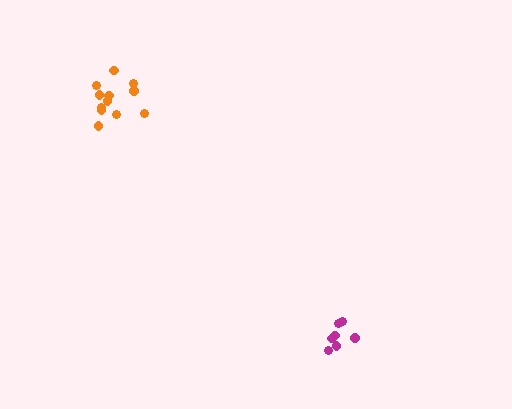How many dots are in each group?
Group 1: 7 dots, Group 2: 12 dots (19 total).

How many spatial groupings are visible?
There are 2 spatial groupings.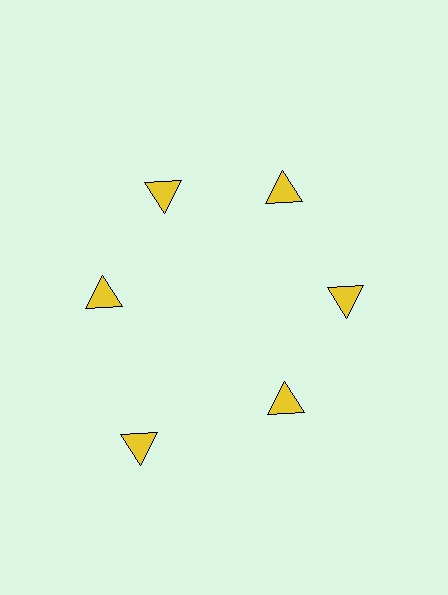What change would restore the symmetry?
The symmetry would be restored by moving it inward, back onto the ring so that all 6 triangles sit at equal angles and equal distance from the center.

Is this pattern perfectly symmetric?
No. The 6 yellow triangles are arranged in a ring, but one element near the 7 o'clock position is pushed outward from the center, breaking the 6-fold rotational symmetry.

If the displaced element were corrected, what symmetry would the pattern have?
It would have 6-fold rotational symmetry — the pattern would map onto itself every 60 degrees.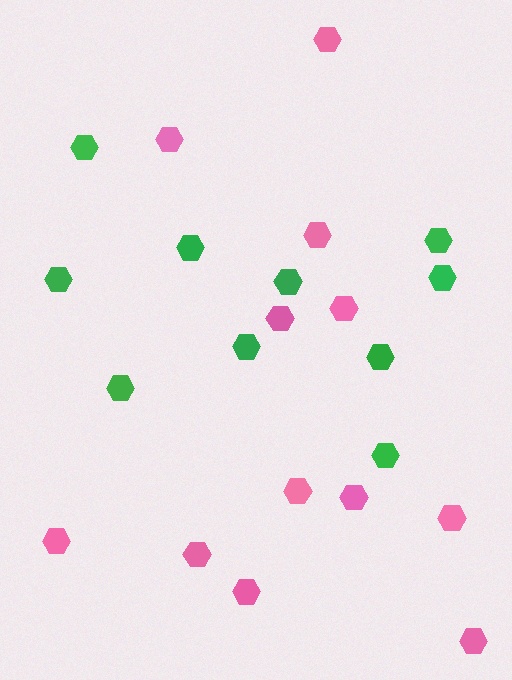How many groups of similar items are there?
There are 2 groups: one group of pink hexagons (12) and one group of green hexagons (10).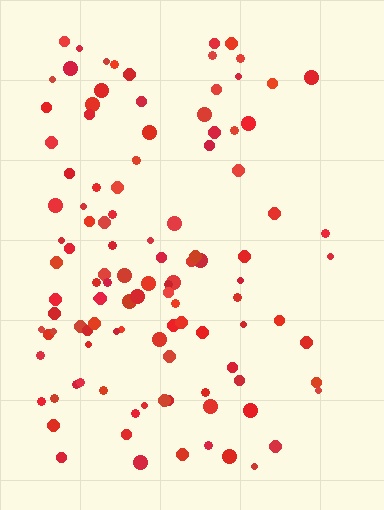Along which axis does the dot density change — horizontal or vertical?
Horizontal.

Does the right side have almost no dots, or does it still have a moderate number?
Still a moderate number, just noticeably fewer than the left.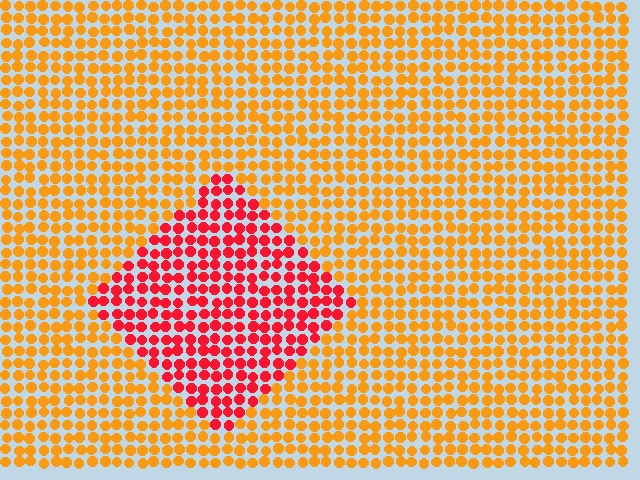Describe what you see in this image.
The image is filled with small orange elements in a uniform arrangement. A diamond-shaped region is visible where the elements are tinted to a slightly different hue, forming a subtle color boundary.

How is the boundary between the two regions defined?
The boundary is defined purely by a slight shift in hue (about 43 degrees). Spacing, size, and orientation are identical on both sides.